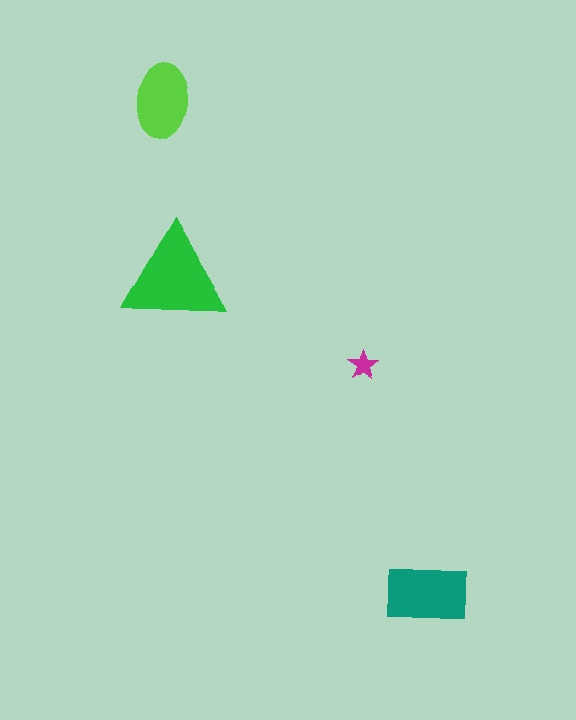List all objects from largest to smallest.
The green triangle, the teal rectangle, the lime ellipse, the magenta star.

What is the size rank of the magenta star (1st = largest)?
4th.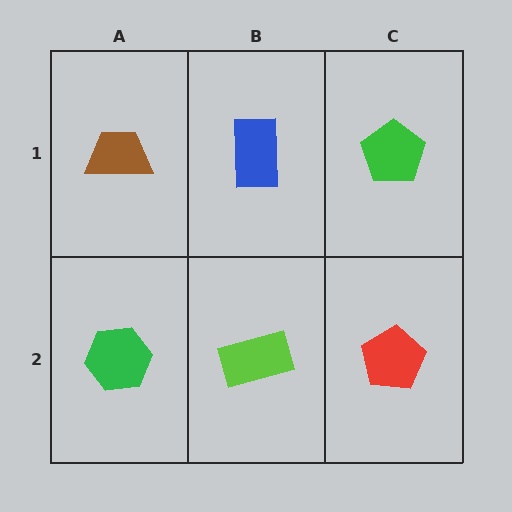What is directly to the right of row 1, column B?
A green pentagon.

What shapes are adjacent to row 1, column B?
A lime rectangle (row 2, column B), a brown trapezoid (row 1, column A), a green pentagon (row 1, column C).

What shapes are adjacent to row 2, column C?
A green pentagon (row 1, column C), a lime rectangle (row 2, column B).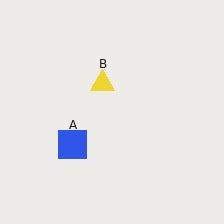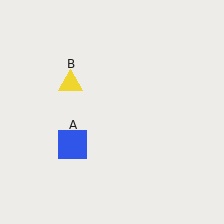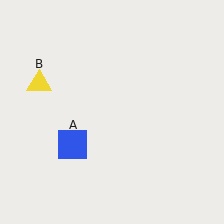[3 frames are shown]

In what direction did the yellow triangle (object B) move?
The yellow triangle (object B) moved left.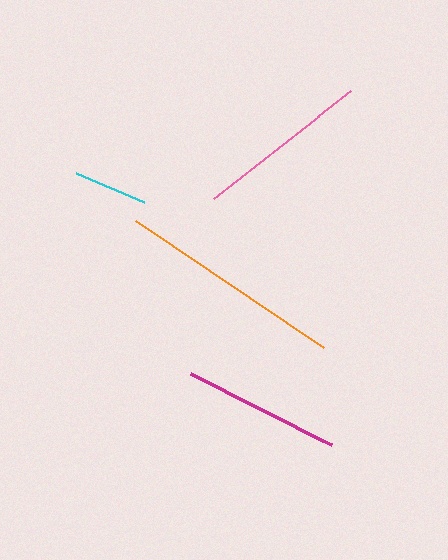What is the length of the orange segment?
The orange segment is approximately 226 pixels long.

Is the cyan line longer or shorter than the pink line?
The pink line is longer than the cyan line.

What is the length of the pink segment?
The pink segment is approximately 175 pixels long.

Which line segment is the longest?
The orange line is the longest at approximately 226 pixels.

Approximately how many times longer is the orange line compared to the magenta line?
The orange line is approximately 1.4 times the length of the magenta line.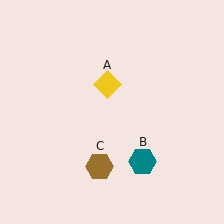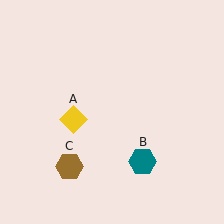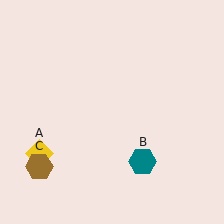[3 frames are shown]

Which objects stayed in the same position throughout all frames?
Teal hexagon (object B) remained stationary.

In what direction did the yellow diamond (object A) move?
The yellow diamond (object A) moved down and to the left.